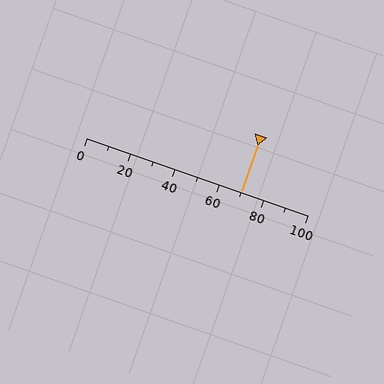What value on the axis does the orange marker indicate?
The marker indicates approximately 70.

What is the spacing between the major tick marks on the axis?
The major ticks are spaced 20 apart.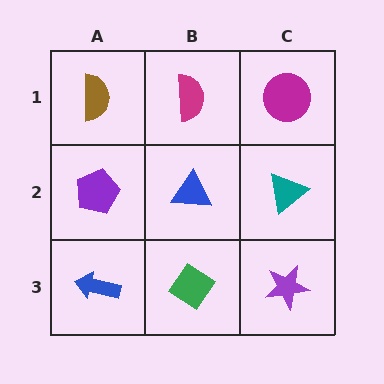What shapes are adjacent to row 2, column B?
A magenta semicircle (row 1, column B), a green diamond (row 3, column B), a purple pentagon (row 2, column A), a teal triangle (row 2, column C).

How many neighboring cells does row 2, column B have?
4.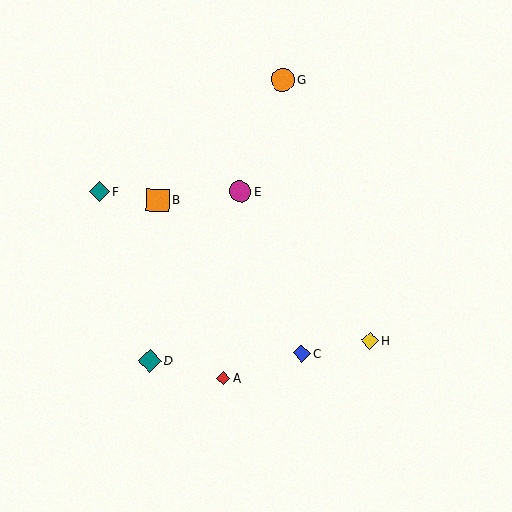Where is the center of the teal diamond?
The center of the teal diamond is at (100, 192).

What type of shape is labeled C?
Shape C is a blue diamond.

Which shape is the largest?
The teal diamond (labeled D) is the largest.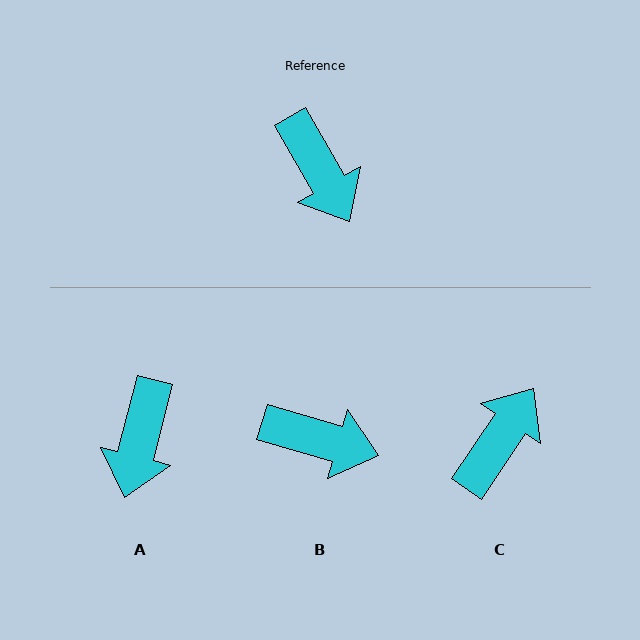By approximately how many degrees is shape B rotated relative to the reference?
Approximately 44 degrees counter-clockwise.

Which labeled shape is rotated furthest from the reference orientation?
C, about 116 degrees away.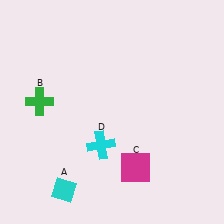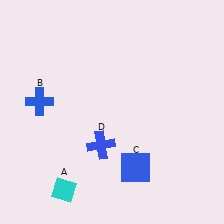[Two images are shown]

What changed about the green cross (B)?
In Image 1, B is green. In Image 2, it changed to blue.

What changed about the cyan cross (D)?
In Image 1, D is cyan. In Image 2, it changed to blue.